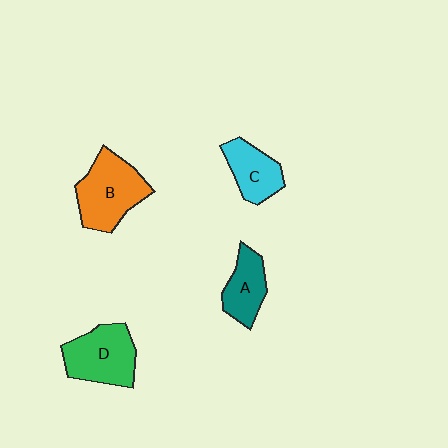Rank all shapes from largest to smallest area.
From largest to smallest: B (orange), D (green), C (cyan), A (teal).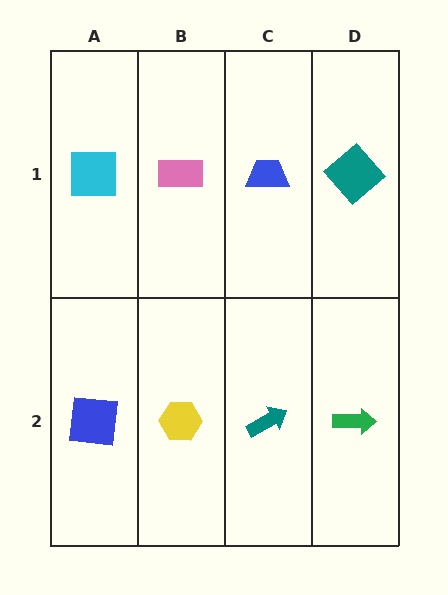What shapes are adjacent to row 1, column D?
A green arrow (row 2, column D), a blue trapezoid (row 1, column C).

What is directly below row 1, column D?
A green arrow.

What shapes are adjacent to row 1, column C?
A teal arrow (row 2, column C), a pink rectangle (row 1, column B), a teal diamond (row 1, column D).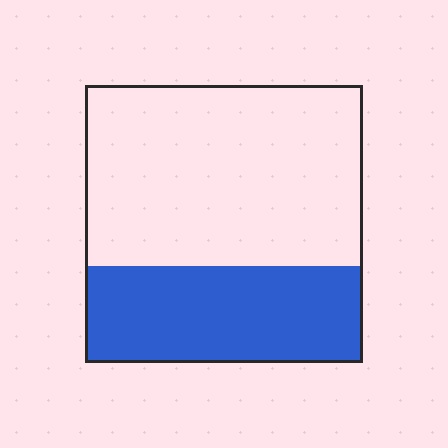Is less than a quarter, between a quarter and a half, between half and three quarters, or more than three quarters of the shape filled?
Between a quarter and a half.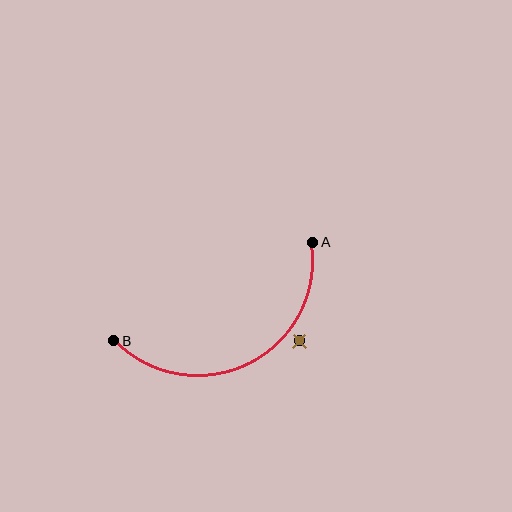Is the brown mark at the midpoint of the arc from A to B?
No — the brown mark does not lie on the arc at all. It sits slightly outside the curve.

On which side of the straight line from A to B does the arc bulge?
The arc bulges below the straight line connecting A and B.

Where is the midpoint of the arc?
The arc midpoint is the point on the curve farthest from the straight line joining A and B. It sits below that line.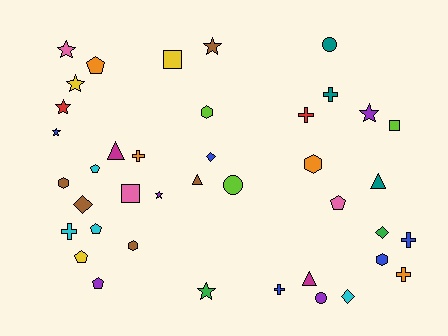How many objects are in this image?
There are 40 objects.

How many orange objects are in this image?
There are 4 orange objects.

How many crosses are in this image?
There are 7 crosses.